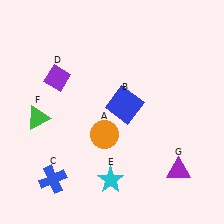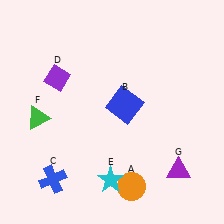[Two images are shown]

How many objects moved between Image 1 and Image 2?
1 object moved between the two images.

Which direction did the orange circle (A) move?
The orange circle (A) moved down.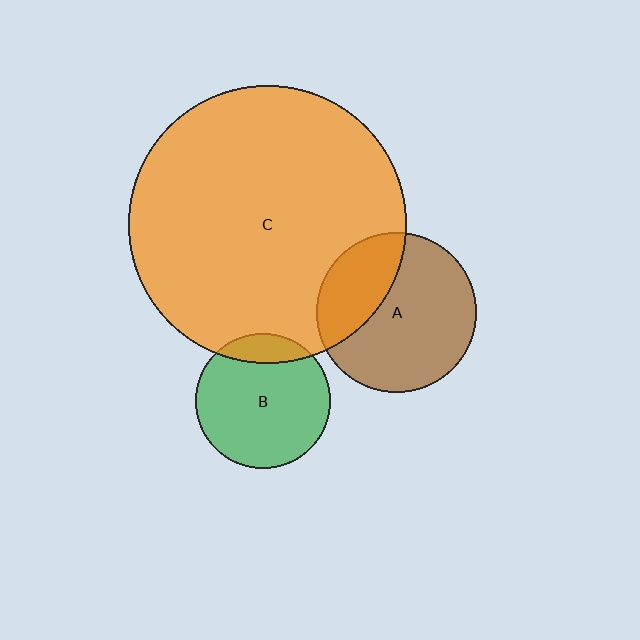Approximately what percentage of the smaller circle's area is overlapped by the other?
Approximately 30%.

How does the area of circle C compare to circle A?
Approximately 3.0 times.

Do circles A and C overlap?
Yes.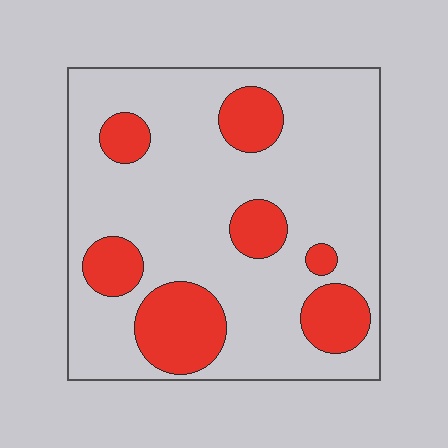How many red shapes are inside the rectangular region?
7.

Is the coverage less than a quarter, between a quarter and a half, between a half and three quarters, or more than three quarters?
Less than a quarter.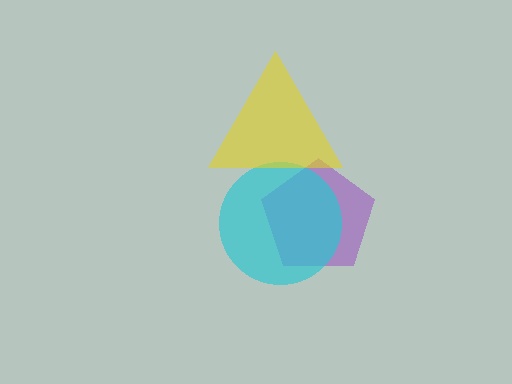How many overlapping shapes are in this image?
There are 3 overlapping shapes in the image.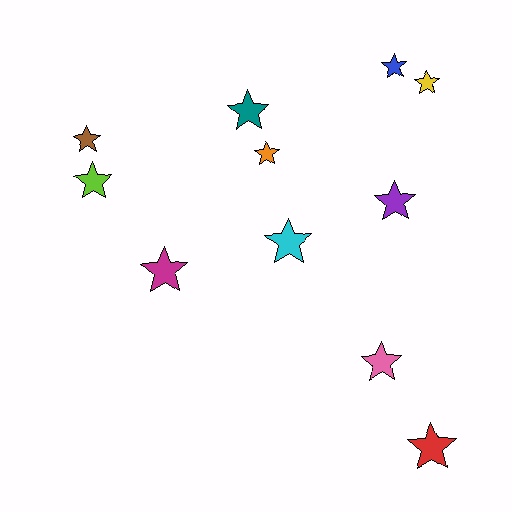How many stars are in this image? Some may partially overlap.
There are 11 stars.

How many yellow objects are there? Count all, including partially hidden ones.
There is 1 yellow object.